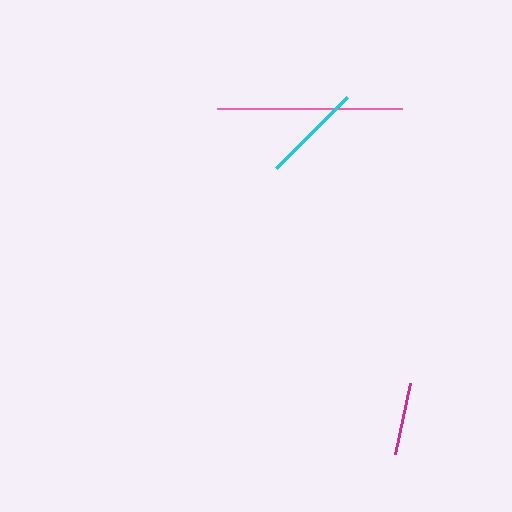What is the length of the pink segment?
The pink segment is approximately 185 pixels long.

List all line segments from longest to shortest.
From longest to shortest: pink, cyan, magenta.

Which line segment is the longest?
The pink line is the longest at approximately 185 pixels.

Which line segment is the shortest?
The magenta line is the shortest at approximately 73 pixels.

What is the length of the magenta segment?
The magenta segment is approximately 73 pixels long.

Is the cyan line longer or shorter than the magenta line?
The cyan line is longer than the magenta line.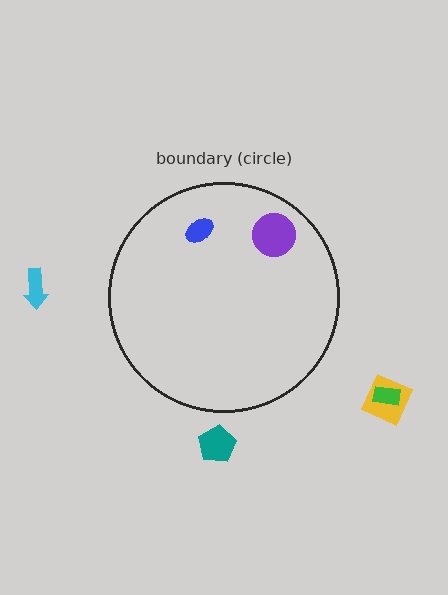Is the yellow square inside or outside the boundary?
Outside.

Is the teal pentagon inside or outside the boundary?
Outside.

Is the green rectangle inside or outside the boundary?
Outside.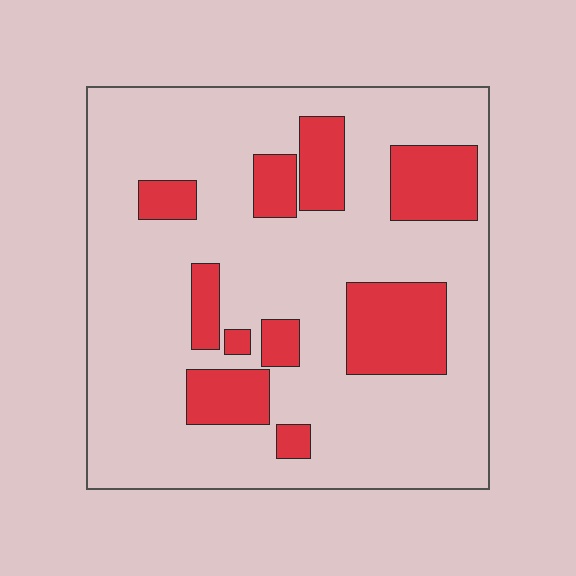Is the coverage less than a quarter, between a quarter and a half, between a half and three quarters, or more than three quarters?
Less than a quarter.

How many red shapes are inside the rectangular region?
10.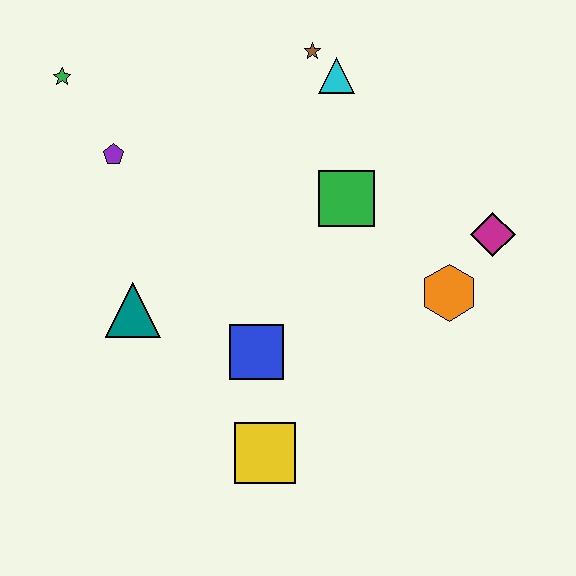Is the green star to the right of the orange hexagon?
No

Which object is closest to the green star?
The purple pentagon is closest to the green star.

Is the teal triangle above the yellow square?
Yes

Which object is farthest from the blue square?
The green star is farthest from the blue square.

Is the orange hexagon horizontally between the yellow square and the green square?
No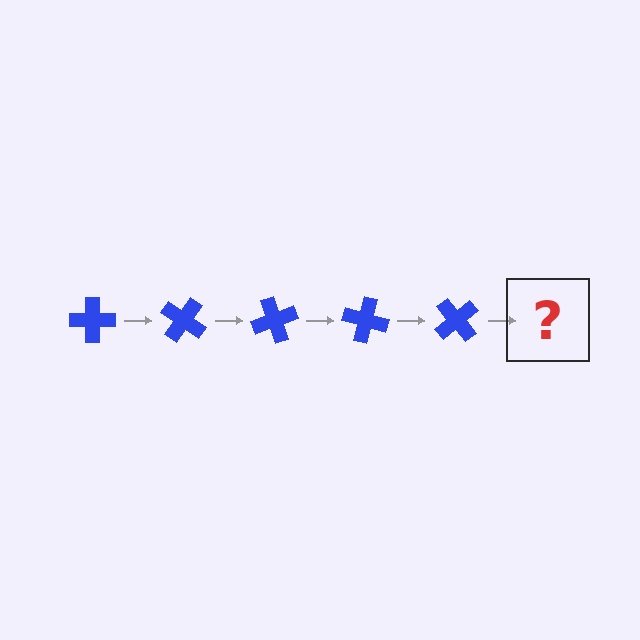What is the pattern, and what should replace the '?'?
The pattern is that the cross rotates 35 degrees each step. The '?' should be a blue cross rotated 175 degrees.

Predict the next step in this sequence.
The next step is a blue cross rotated 175 degrees.